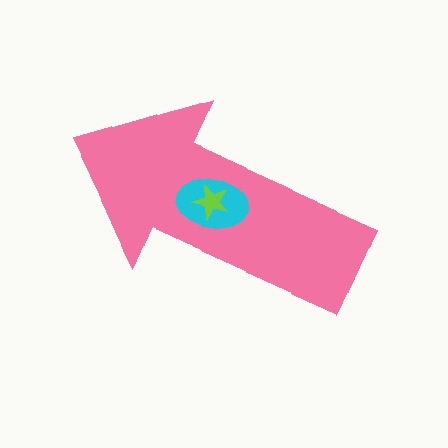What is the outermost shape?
The pink arrow.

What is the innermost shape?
The lime star.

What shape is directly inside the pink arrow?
The cyan ellipse.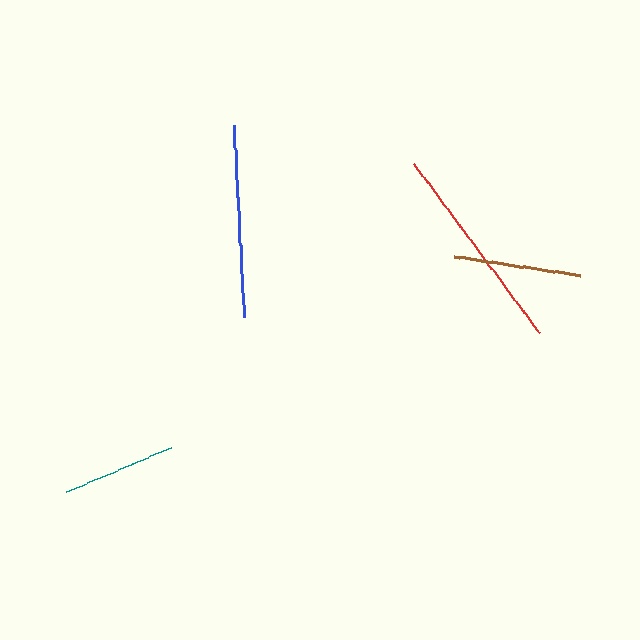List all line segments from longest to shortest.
From longest to shortest: red, blue, brown, teal.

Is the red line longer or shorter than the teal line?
The red line is longer than the teal line.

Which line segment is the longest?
The red line is the longest at approximately 211 pixels.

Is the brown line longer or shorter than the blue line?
The blue line is longer than the brown line.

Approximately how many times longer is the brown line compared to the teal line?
The brown line is approximately 1.1 times the length of the teal line.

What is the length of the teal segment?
The teal segment is approximately 114 pixels long.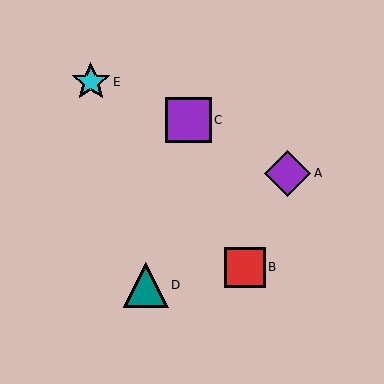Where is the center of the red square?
The center of the red square is at (245, 267).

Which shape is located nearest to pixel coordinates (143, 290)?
The teal triangle (labeled D) at (146, 285) is nearest to that location.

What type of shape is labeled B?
Shape B is a red square.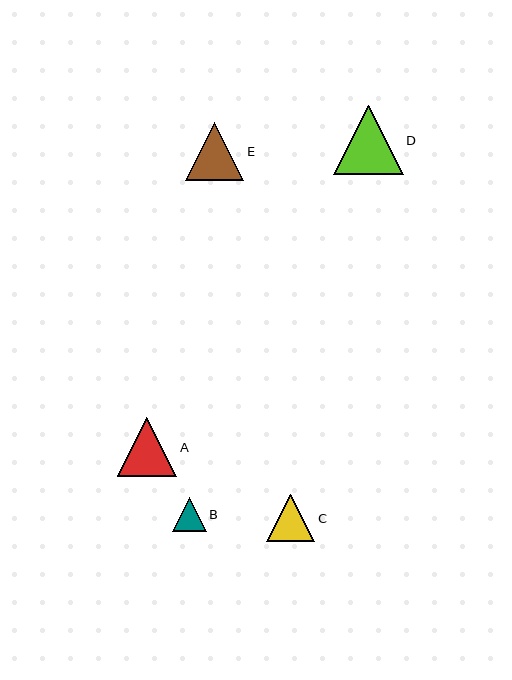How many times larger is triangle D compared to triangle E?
Triangle D is approximately 1.2 times the size of triangle E.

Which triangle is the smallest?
Triangle B is the smallest with a size of approximately 34 pixels.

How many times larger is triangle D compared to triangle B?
Triangle D is approximately 2.0 times the size of triangle B.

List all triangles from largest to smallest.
From largest to smallest: D, A, E, C, B.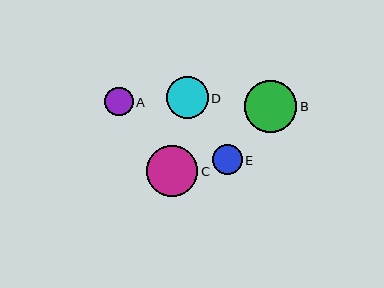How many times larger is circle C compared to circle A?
Circle C is approximately 1.8 times the size of circle A.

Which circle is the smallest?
Circle A is the smallest with a size of approximately 29 pixels.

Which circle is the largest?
Circle B is the largest with a size of approximately 52 pixels.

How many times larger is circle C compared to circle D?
Circle C is approximately 1.2 times the size of circle D.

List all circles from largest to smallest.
From largest to smallest: B, C, D, E, A.